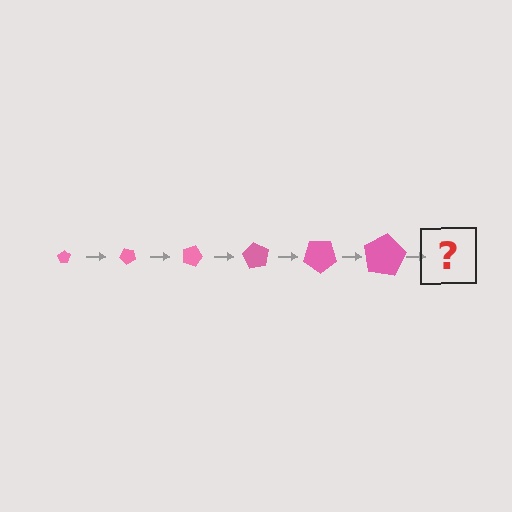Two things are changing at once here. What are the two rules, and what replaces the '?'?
The two rules are that the pentagon grows larger each step and it rotates 45 degrees each step. The '?' should be a pentagon, larger than the previous one and rotated 270 degrees from the start.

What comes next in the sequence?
The next element should be a pentagon, larger than the previous one and rotated 270 degrees from the start.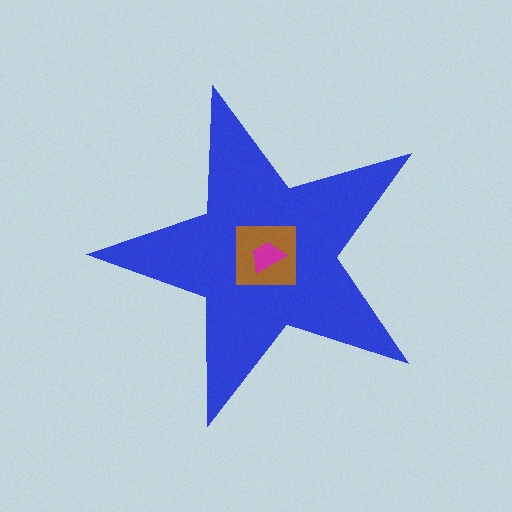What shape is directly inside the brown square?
The magenta trapezoid.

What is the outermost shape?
The blue star.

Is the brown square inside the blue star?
Yes.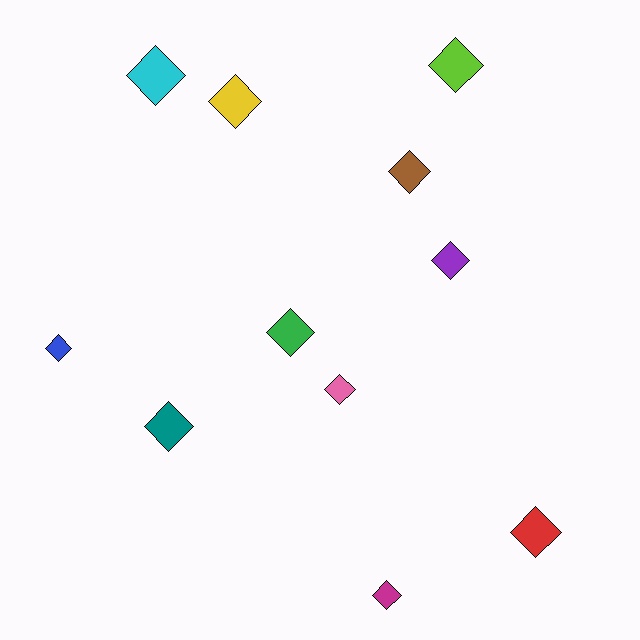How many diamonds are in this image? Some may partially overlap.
There are 11 diamonds.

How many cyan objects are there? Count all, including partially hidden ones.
There is 1 cyan object.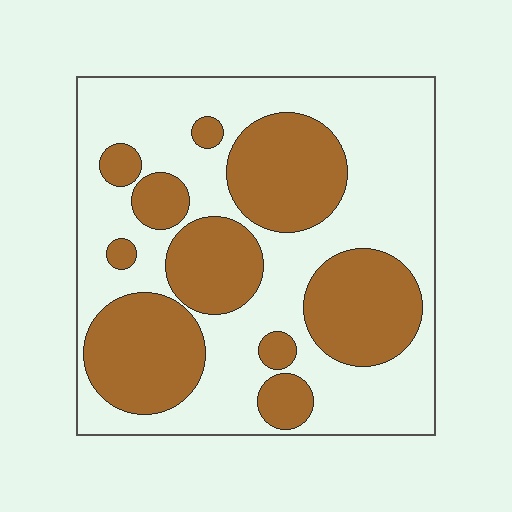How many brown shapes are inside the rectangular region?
10.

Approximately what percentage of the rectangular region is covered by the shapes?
Approximately 40%.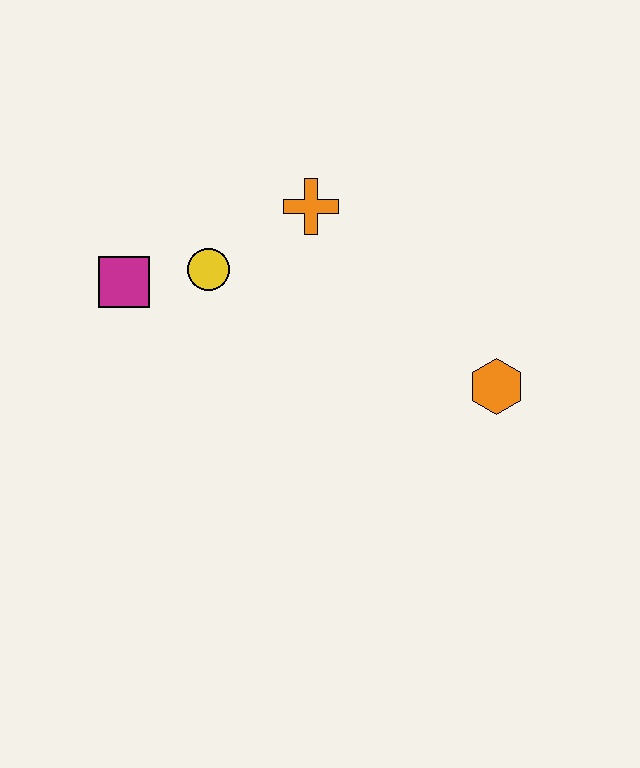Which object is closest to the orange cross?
The yellow circle is closest to the orange cross.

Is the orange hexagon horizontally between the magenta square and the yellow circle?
No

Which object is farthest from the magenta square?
The orange hexagon is farthest from the magenta square.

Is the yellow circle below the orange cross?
Yes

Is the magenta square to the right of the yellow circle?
No